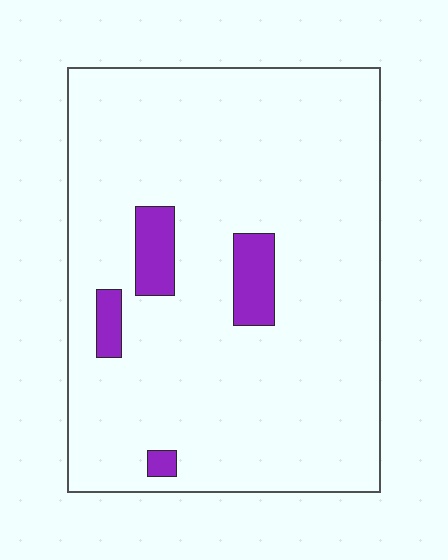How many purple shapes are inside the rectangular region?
4.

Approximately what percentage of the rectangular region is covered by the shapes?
Approximately 10%.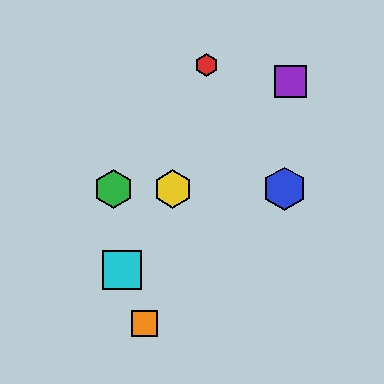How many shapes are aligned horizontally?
3 shapes (the blue hexagon, the green hexagon, the yellow hexagon) are aligned horizontally.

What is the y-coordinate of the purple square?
The purple square is at y≈81.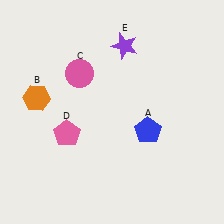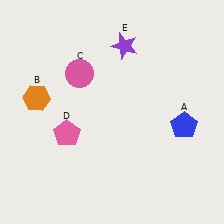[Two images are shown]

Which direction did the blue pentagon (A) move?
The blue pentagon (A) moved right.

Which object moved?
The blue pentagon (A) moved right.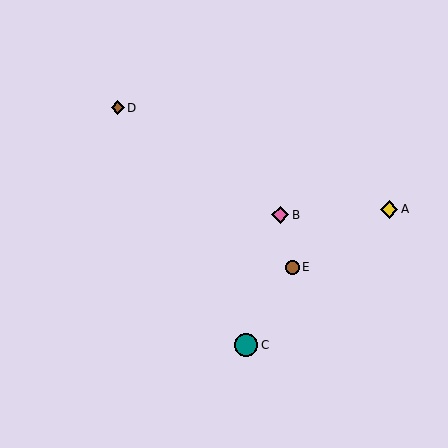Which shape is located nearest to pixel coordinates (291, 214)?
The pink diamond (labeled B) at (280, 215) is nearest to that location.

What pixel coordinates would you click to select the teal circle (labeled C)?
Click at (246, 345) to select the teal circle C.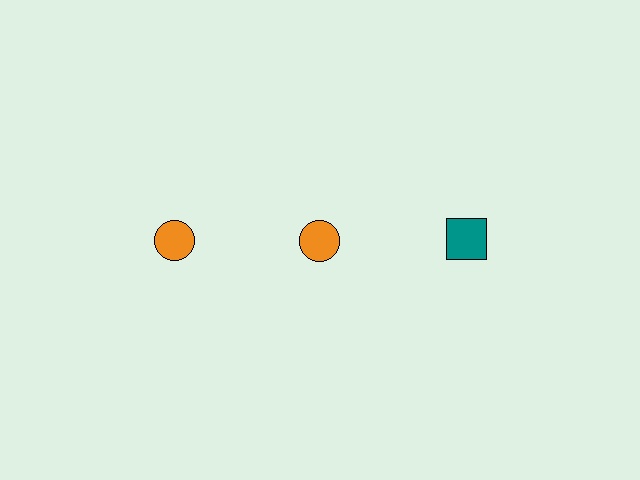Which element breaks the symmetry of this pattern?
The teal square in the top row, center column breaks the symmetry. All other shapes are orange circles.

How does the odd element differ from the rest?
It differs in both color (teal instead of orange) and shape (square instead of circle).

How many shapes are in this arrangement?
There are 3 shapes arranged in a grid pattern.